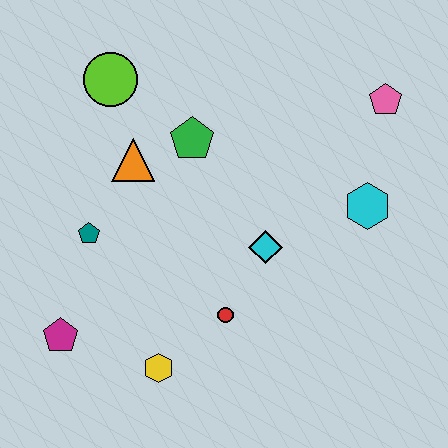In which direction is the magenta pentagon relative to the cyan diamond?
The magenta pentagon is to the left of the cyan diamond.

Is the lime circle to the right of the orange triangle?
No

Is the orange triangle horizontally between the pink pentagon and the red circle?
No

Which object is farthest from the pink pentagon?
The magenta pentagon is farthest from the pink pentagon.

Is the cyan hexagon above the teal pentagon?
Yes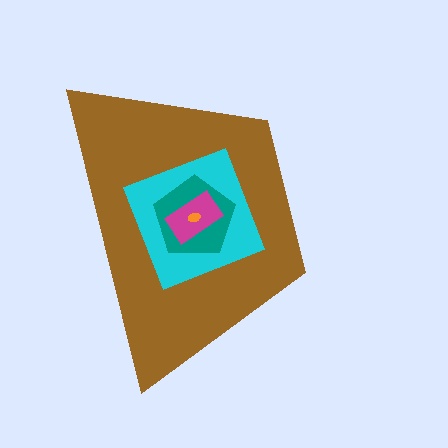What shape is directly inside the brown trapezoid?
The cyan square.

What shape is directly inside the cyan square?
The teal pentagon.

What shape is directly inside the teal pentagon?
The magenta rectangle.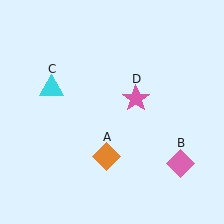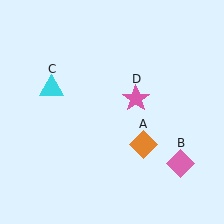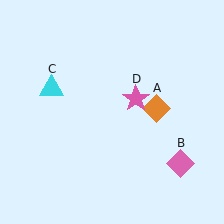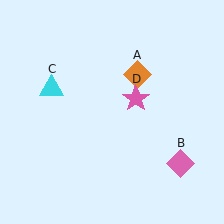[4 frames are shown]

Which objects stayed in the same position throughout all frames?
Pink diamond (object B) and cyan triangle (object C) and pink star (object D) remained stationary.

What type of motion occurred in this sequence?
The orange diamond (object A) rotated counterclockwise around the center of the scene.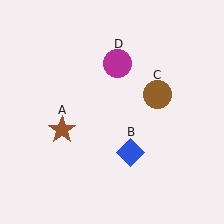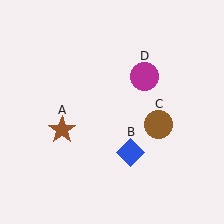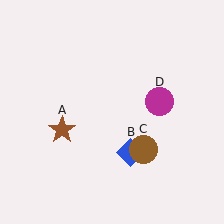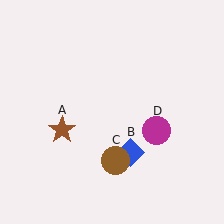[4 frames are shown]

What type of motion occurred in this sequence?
The brown circle (object C), magenta circle (object D) rotated clockwise around the center of the scene.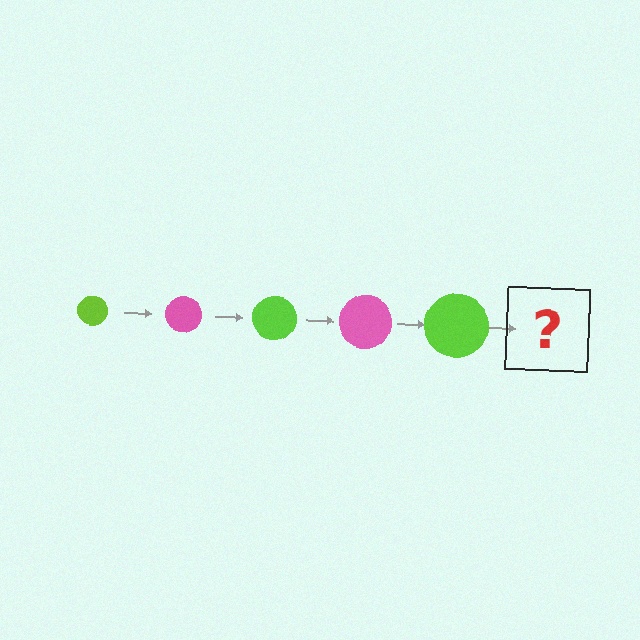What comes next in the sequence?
The next element should be a pink circle, larger than the previous one.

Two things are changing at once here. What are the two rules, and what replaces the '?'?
The two rules are that the circle grows larger each step and the color cycles through lime and pink. The '?' should be a pink circle, larger than the previous one.